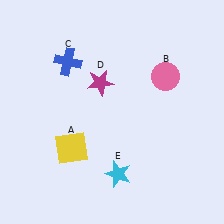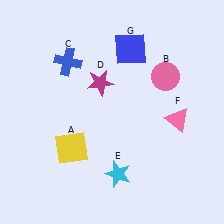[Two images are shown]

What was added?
A pink triangle (F), a blue square (G) were added in Image 2.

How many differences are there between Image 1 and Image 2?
There are 2 differences between the two images.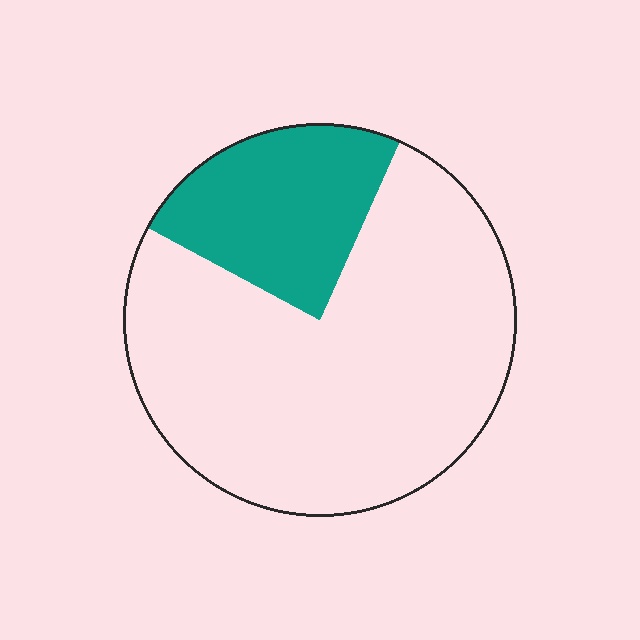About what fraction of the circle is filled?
About one quarter (1/4).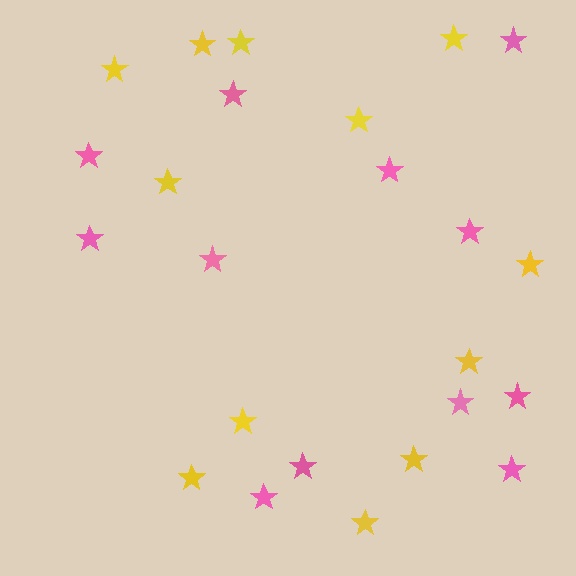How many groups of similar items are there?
There are 2 groups: one group of yellow stars (12) and one group of pink stars (12).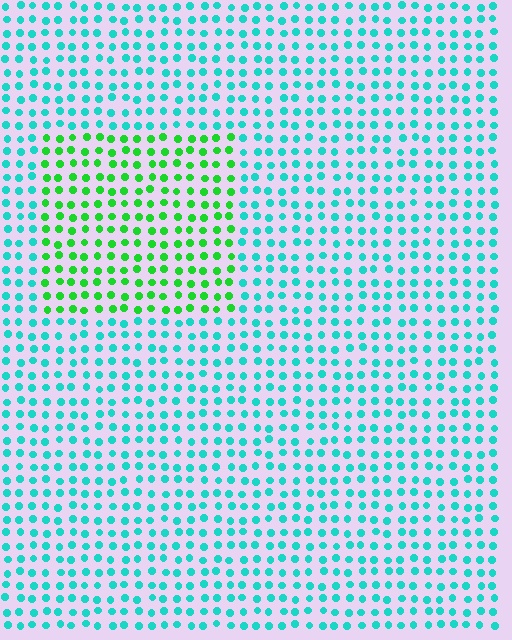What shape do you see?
I see a rectangle.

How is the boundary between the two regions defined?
The boundary is defined purely by a slight shift in hue (about 49 degrees). Spacing, size, and orientation are identical on both sides.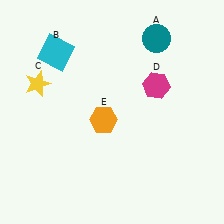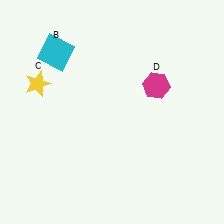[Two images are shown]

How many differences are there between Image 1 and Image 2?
There are 2 differences between the two images.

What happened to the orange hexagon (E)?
The orange hexagon (E) was removed in Image 2. It was in the bottom-left area of Image 1.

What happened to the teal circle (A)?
The teal circle (A) was removed in Image 2. It was in the top-right area of Image 1.